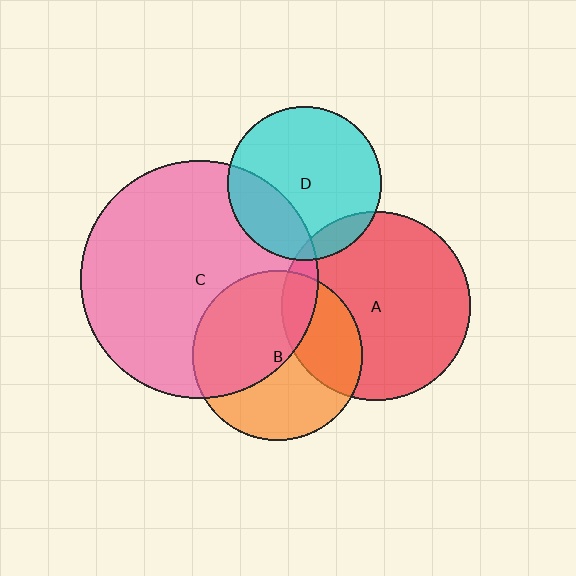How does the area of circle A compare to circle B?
Approximately 1.2 times.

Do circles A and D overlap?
Yes.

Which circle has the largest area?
Circle C (pink).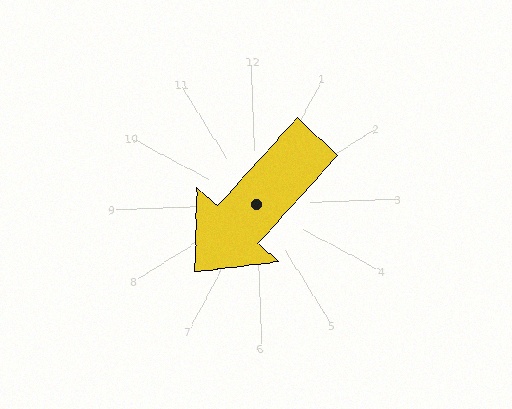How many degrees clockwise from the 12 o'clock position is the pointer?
Approximately 224 degrees.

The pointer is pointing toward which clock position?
Roughly 7 o'clock.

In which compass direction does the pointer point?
Southwest.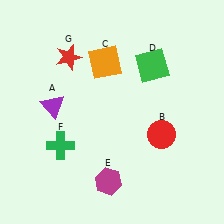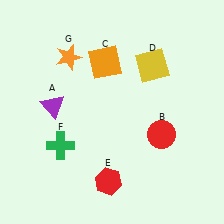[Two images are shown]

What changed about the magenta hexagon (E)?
In Image 1, E is magenta. In Image 2, it changed to red.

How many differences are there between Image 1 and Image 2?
There are 3 differences between the two images.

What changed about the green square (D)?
In Image 1, D is green. In Image 2, it changed to yellow.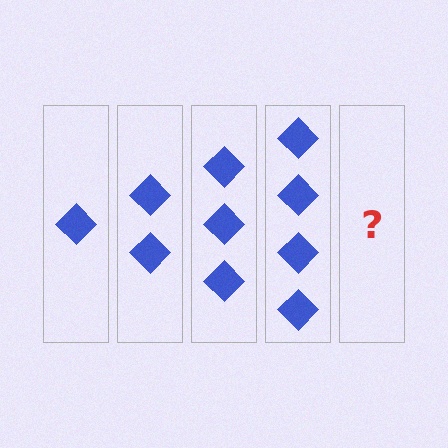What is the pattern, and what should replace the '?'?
The pattern is that each step adds one more diamond. The '?' should be 5 diamonds.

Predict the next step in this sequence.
The next step is 5 diamonds.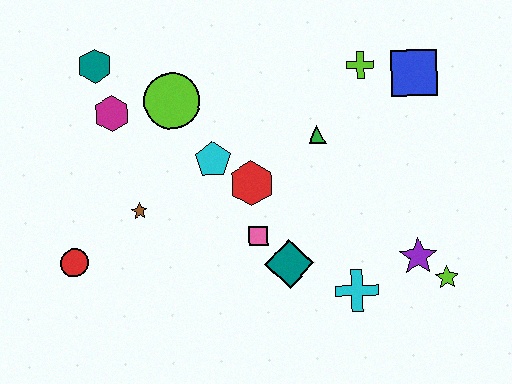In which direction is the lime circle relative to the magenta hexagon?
The lime circle is to the right of the magenta hexagon.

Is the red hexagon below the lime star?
No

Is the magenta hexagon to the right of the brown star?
No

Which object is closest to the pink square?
The teal diamond is closest to the pink square.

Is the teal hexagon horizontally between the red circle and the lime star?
Yes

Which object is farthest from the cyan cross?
The teal hexagon is farthest from the cyan cross.